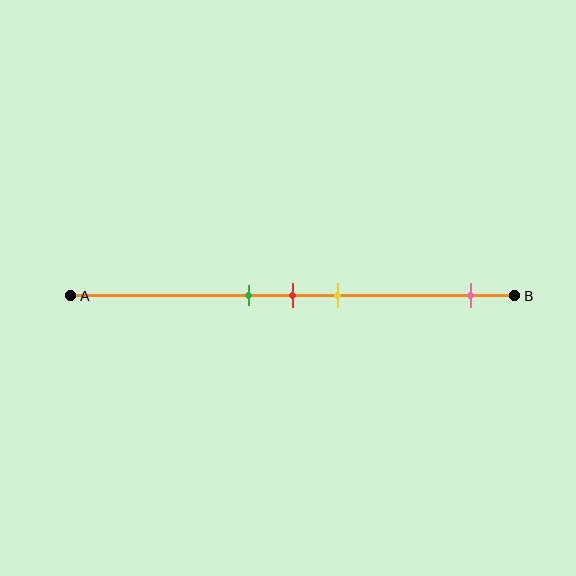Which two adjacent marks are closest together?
The green and red marks are the closest adjacent pair.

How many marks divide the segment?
There are 4 marks dividing the segment.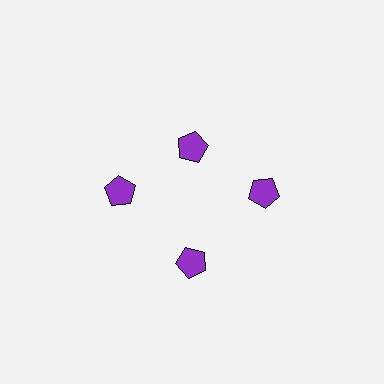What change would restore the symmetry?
The symmetry would be restored by moving it outward, back onto the ring so that all 4 pentagons sit at equal angles and equal distance from the center.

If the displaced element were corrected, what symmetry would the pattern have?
It would have 4-fold rotational symmetry — the pattern would map onto itself every 90 degrees.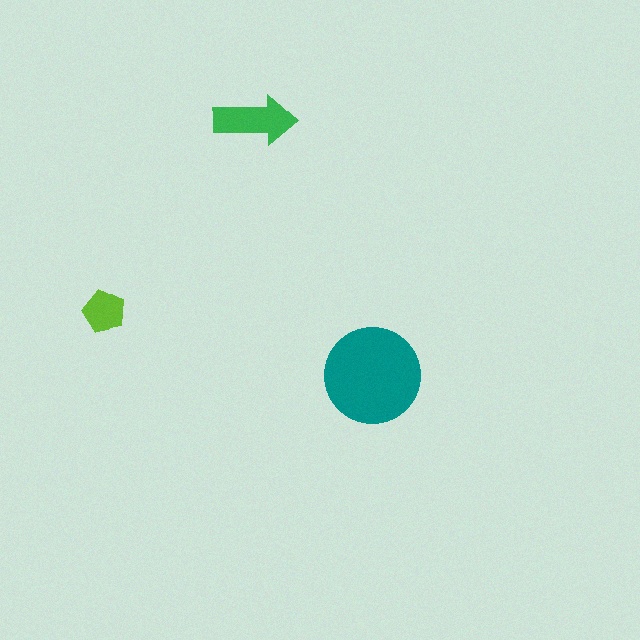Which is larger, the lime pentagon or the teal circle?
The teal circle.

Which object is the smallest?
The lime pentagon.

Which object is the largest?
The teal circle.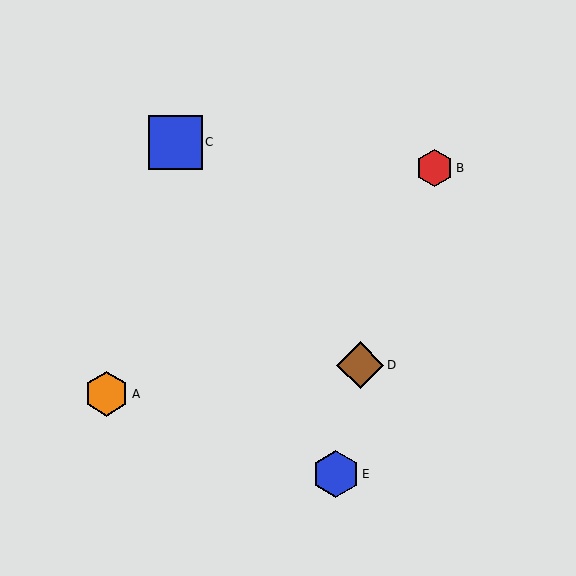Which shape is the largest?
The blue square (labeled C) is the largest.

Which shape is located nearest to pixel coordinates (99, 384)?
The orange hexagon (labeled A) at (107, 394) is nearest to that location.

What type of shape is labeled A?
Shape A is an orange hexagon.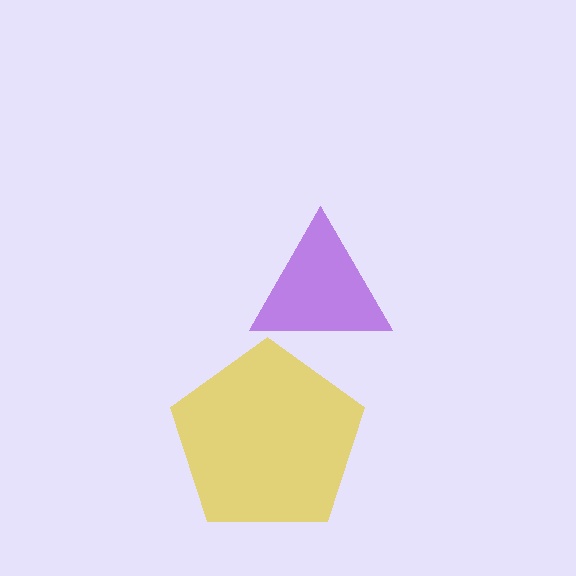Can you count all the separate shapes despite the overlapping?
Yes, there are 2 separate shapes.